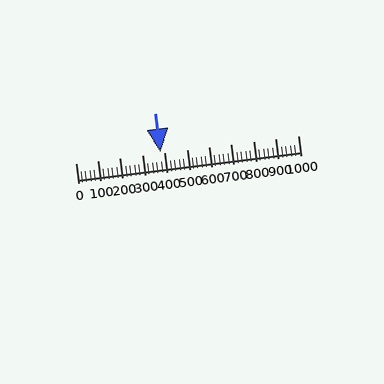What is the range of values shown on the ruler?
The ruler shows values from 0 to 1000.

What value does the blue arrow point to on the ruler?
The blue arrow points to approximately 380.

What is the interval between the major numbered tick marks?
The major tick marks are spaced 100 units apart.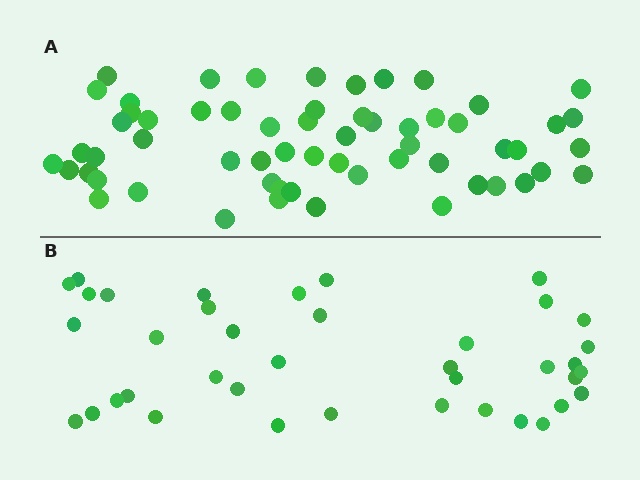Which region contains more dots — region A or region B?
Region A (the top region) has more dots.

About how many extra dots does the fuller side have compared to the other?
Region A has approximately 20 more dots than region B.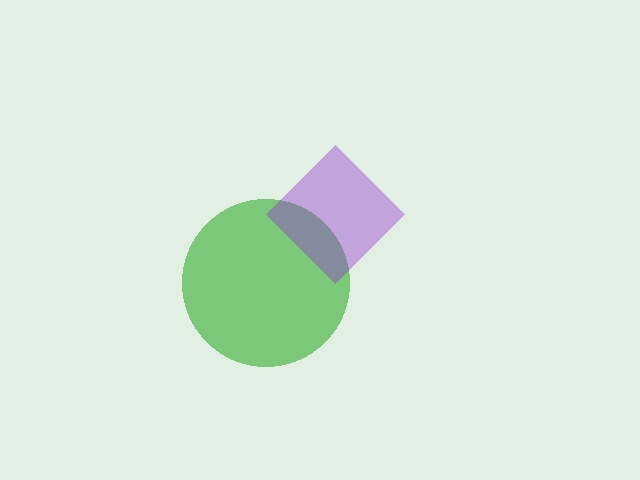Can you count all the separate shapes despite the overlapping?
Yes, there are 2 separate shapes.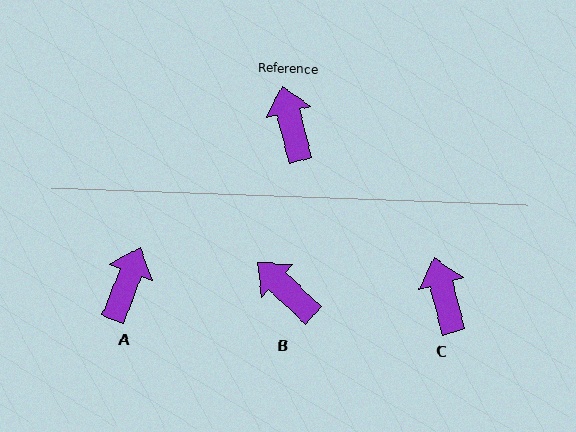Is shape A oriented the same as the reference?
No, it is off by about 35 degrees.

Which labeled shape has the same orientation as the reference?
C.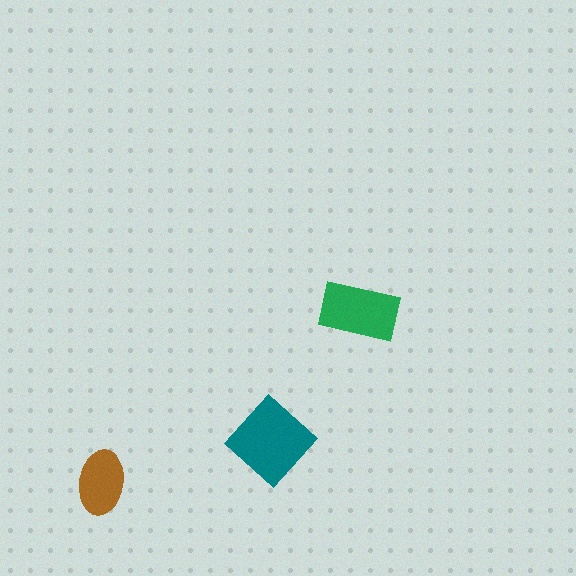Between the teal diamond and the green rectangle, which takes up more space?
The teal diamond.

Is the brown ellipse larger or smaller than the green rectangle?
Smaller.